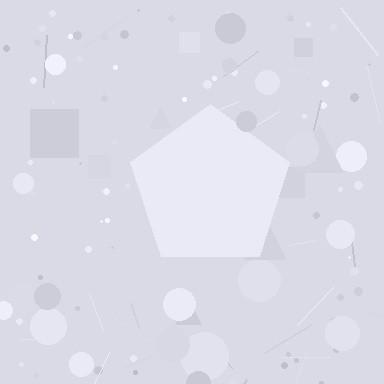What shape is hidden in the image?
A pentagon is hidden in the image.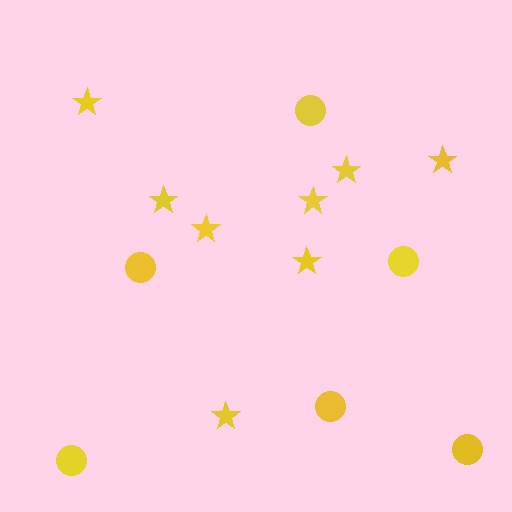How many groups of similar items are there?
There are 2 groups: one group of circles (6) and one group of stars (8).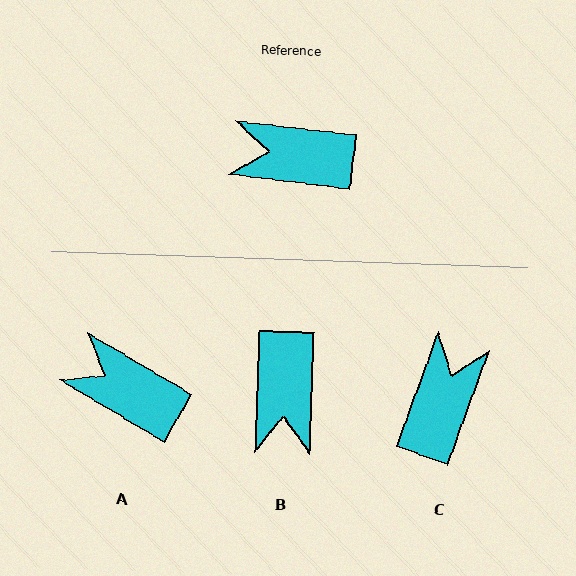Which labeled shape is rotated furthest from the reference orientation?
C, about 103 degrees away.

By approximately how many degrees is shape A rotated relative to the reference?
Approximately 24 degrees clockwise.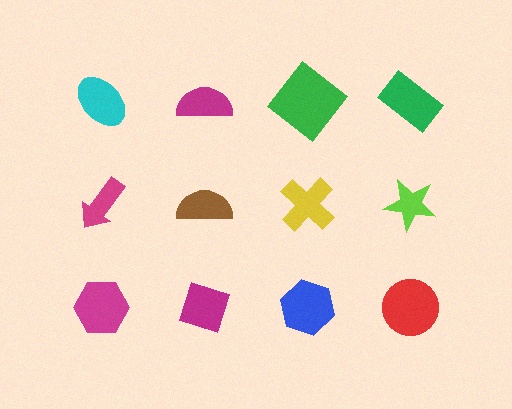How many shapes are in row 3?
4 shapes.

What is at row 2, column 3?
A yellow cross.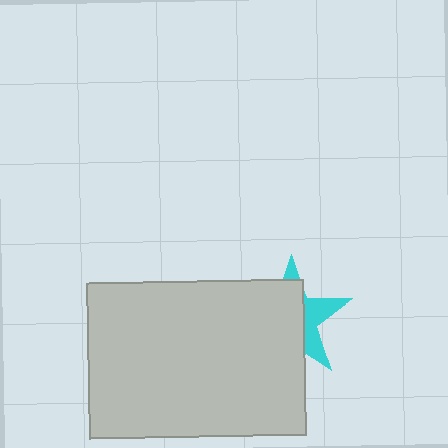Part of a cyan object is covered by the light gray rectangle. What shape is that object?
It is a star.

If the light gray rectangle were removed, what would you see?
You would see the complete cyan star.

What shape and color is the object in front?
The object in front is a light gray rectangle.